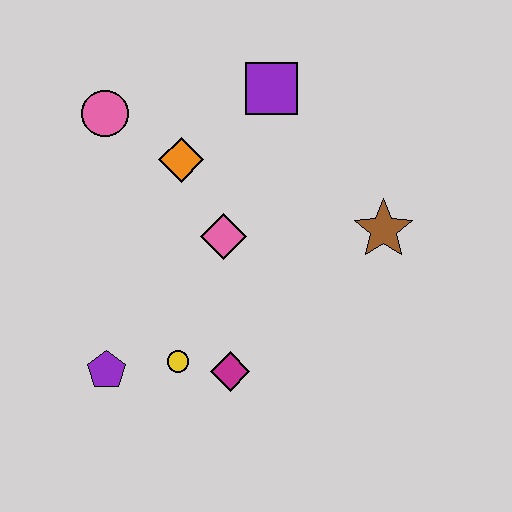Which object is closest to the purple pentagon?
The yellow circle is closest to the purple pentagon.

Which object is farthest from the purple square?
The purple pentagon is farthest from the purple square.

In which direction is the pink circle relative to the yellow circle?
The pink circle is above the yellow circle.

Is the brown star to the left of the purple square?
No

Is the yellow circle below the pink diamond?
Yes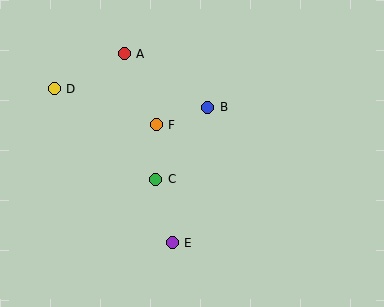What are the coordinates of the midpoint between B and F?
The midpoint between B and F is at (182, 116).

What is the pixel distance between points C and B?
The distance between C and B is 89 pixels.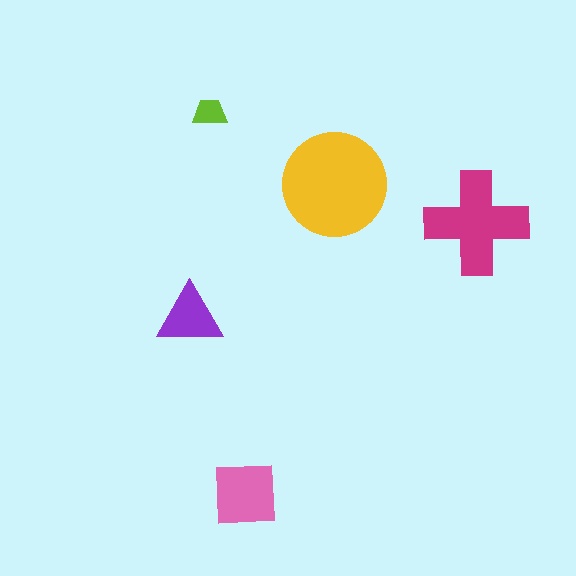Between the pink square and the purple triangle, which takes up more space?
The pink square.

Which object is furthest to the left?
The purple triangle is leftmost.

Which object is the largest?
The yellow circle.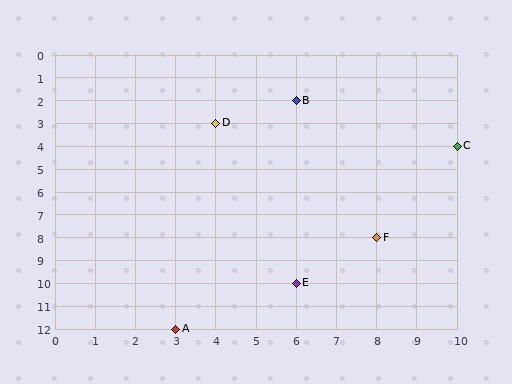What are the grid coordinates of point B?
Point B is at grid coordinates (6, 2).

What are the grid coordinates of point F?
Point F is at grid coordinates (8, 8).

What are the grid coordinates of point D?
Point D is at grid coordinates (4, 3).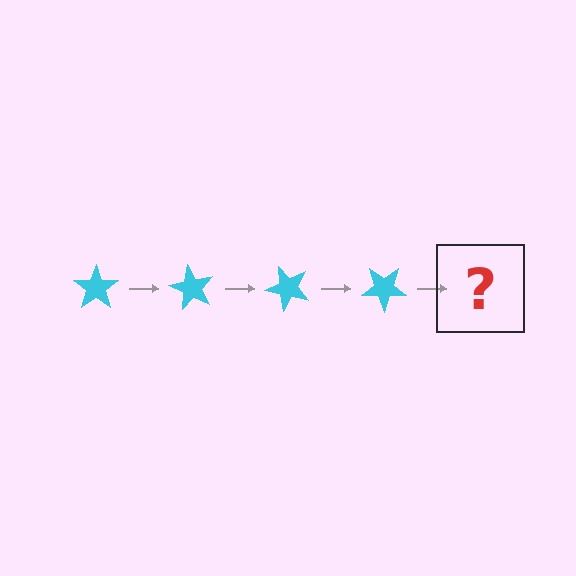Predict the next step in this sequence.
The next step is a cyan star rotated 240 degrees.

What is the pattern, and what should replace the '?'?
The pattern is that the star rotates 60 degrees each step. The '?' should be a cyan star rotated 240 degrees.